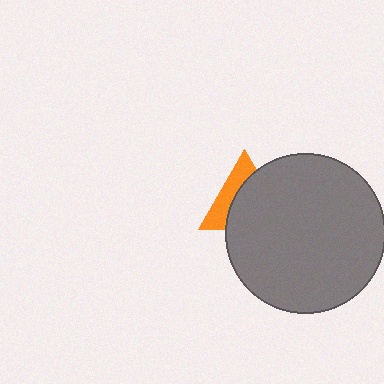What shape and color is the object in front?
The object in front is a gray circle.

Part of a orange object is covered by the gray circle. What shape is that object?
It is a triangle.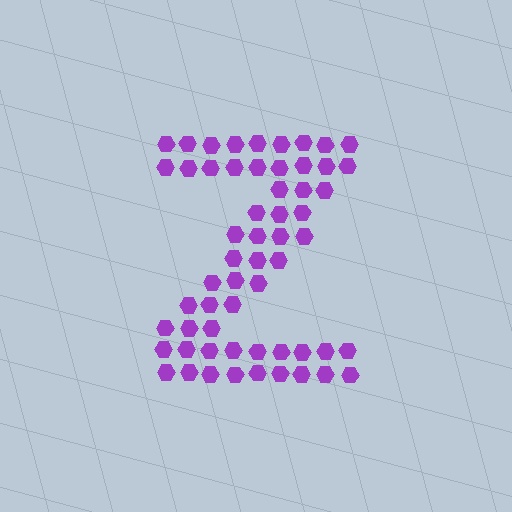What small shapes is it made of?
It is made of small hexagons.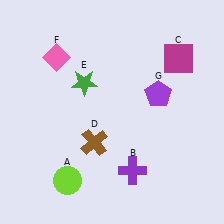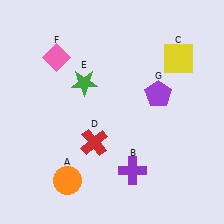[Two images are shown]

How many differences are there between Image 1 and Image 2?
There are 3 differences between the two images.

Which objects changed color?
A changed from lime to orange. C changed from magenta to yellow. D changed from brown to red.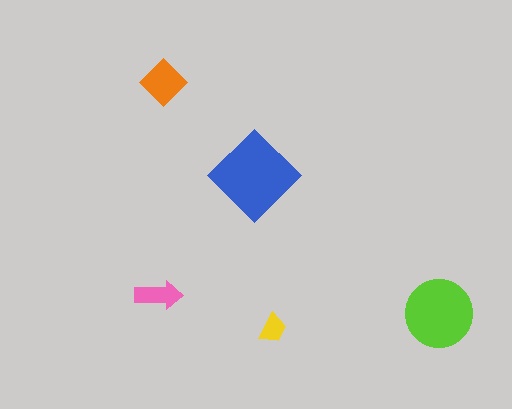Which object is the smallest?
The yellow trapezoid.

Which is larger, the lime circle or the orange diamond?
The lime circle.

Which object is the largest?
The blue diamond.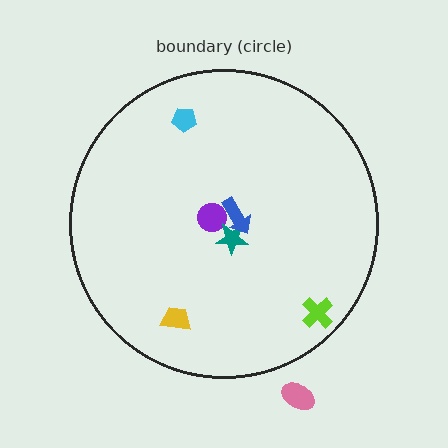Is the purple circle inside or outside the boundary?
Inside.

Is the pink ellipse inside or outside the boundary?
Outside.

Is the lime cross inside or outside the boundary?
Inside.